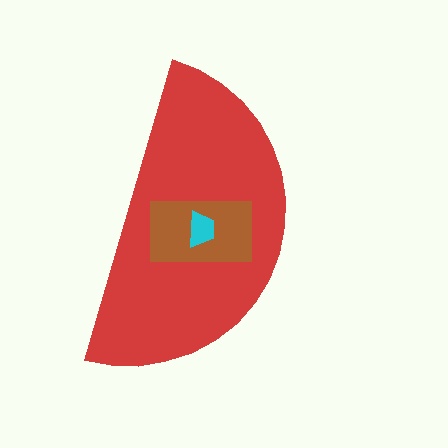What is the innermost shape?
The cyan trapezoid.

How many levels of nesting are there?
3.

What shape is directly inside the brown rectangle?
The cyan trapezoid.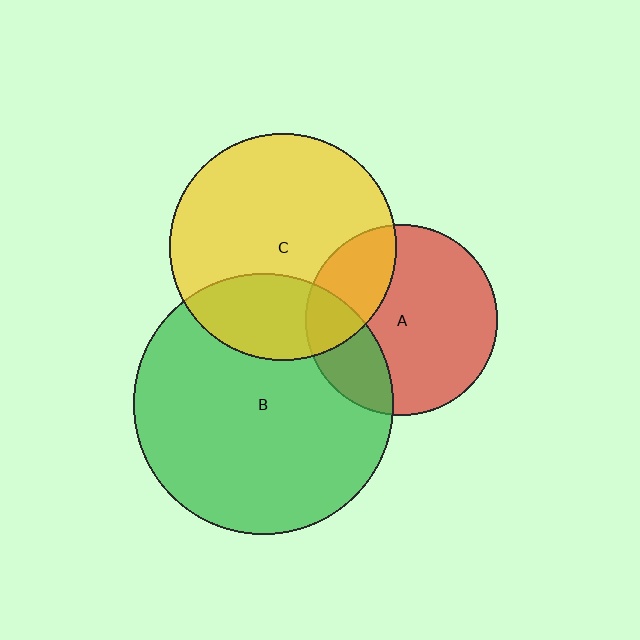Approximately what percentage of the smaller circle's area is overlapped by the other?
Approximately 25%.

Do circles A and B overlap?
Yes.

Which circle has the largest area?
Circle B (green).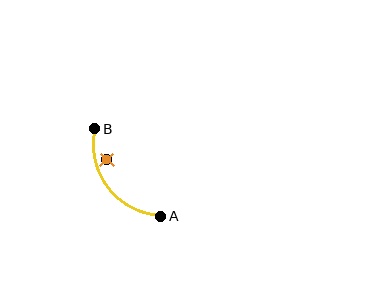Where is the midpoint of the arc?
The arc midpoint is the point on the curve farthest from the straight line joining A and B. It sits below and to the left of that line.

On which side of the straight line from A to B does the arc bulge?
The arc bulges below and to the left of the straight line connecting A and B.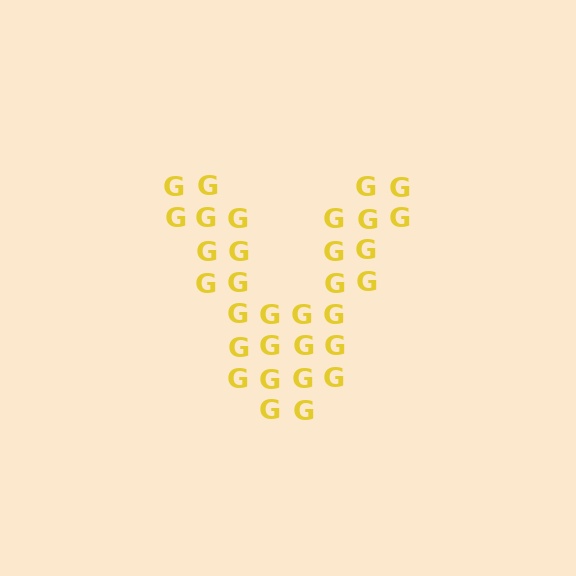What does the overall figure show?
The overall figure shows the letter V.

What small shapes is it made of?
It is made of small letter G's.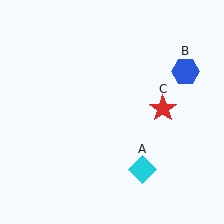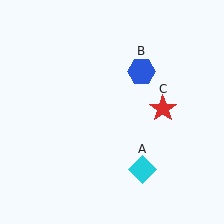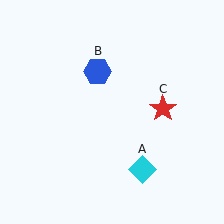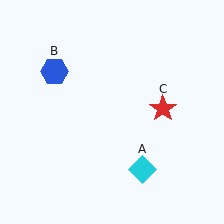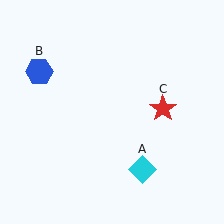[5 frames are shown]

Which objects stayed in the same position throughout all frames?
Cyan diamond (object A) and red star (object C) remained stationary.